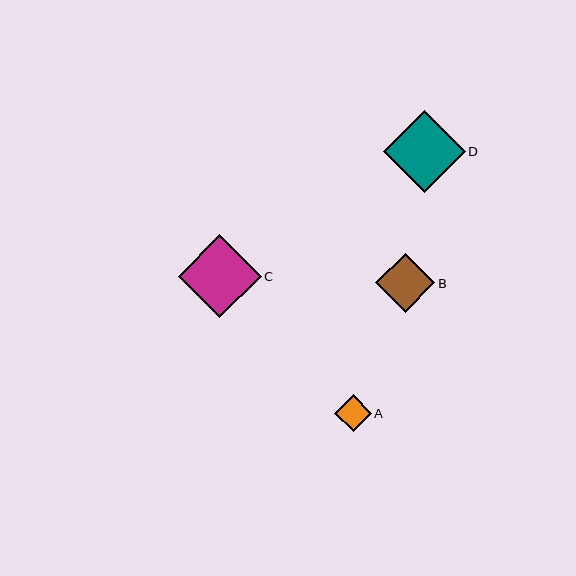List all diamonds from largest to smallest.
From largest to smallest: C, D, B, A.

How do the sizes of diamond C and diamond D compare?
Diamond C and diamond D are approximately the same size.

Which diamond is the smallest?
Diamond A is the smallest with a size of approximately 37 pixels.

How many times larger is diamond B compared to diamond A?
Diamond B is approximately 1.6 times the size of diamond A.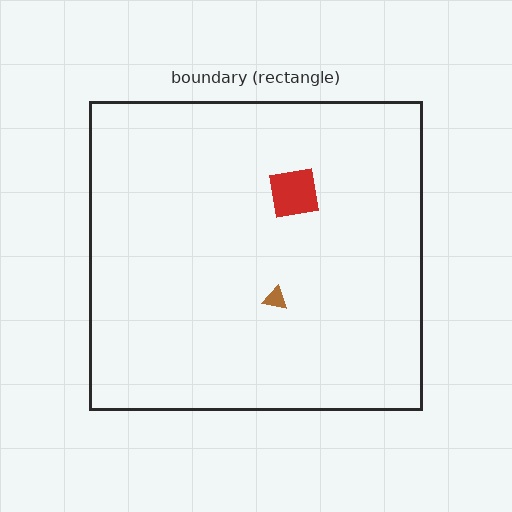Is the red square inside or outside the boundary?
Inside.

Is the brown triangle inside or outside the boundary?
Inside.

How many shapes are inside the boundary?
2 inside, 0 outside.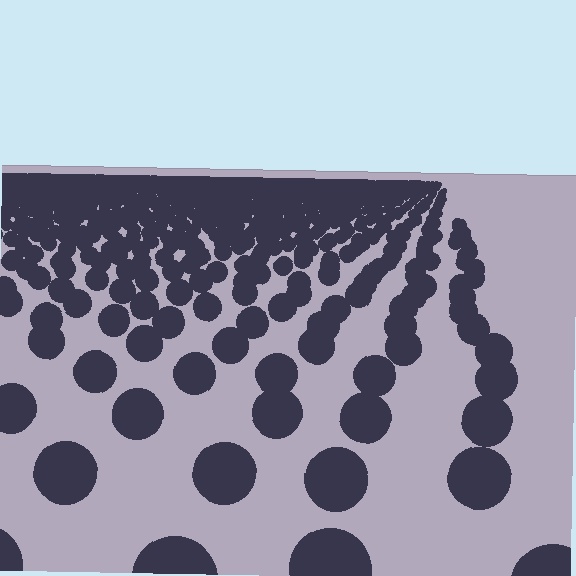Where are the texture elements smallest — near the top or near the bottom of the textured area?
Near the top.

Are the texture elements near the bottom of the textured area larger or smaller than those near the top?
Larger. Near the bottom, elements are closer to the viewer and appear at a bigger on-screen size.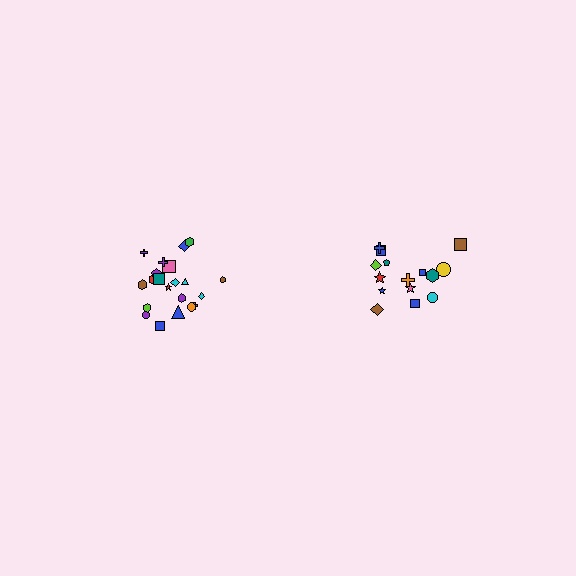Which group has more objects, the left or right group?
The left group.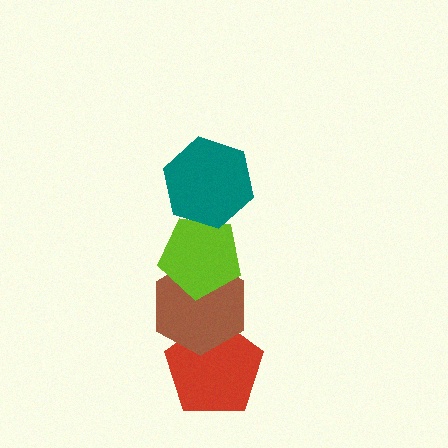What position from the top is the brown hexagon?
The brown hexagon is 3rd from the top.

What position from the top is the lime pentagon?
The lime pentagon is 2nd from the top.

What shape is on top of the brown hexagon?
The lime pentagon is on top of the brown hexagon.